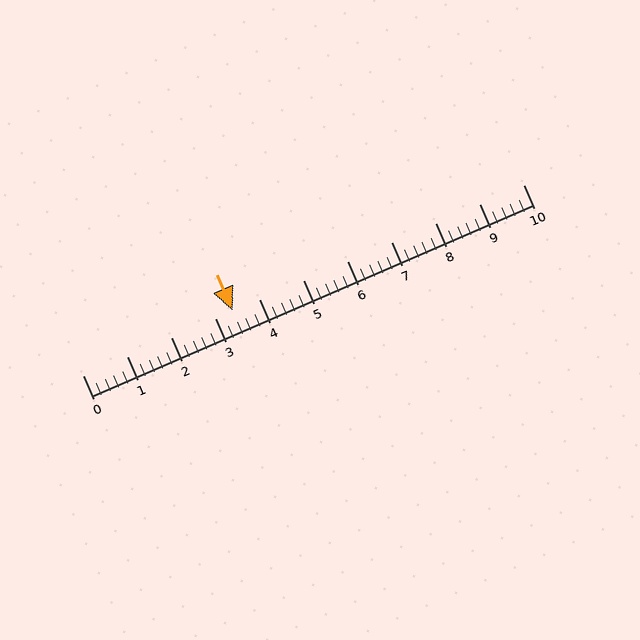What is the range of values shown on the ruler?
The ruler shows values from 0 to 10.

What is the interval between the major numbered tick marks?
The major tick marks are spaced 1 units apart.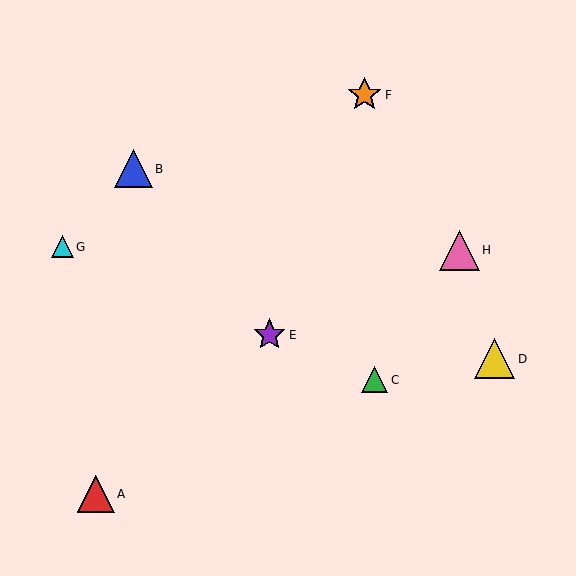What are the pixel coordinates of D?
Object D is at (495, 359).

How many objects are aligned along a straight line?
3 objects (C, E, G) are aligned along a straight line.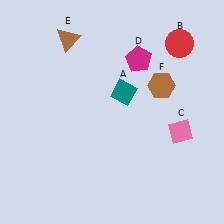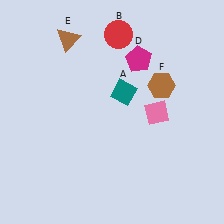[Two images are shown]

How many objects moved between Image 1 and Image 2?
2 objects moved between the two images.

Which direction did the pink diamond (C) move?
The pink diamond (C) moved left.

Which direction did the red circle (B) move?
The red circle (B) moved left.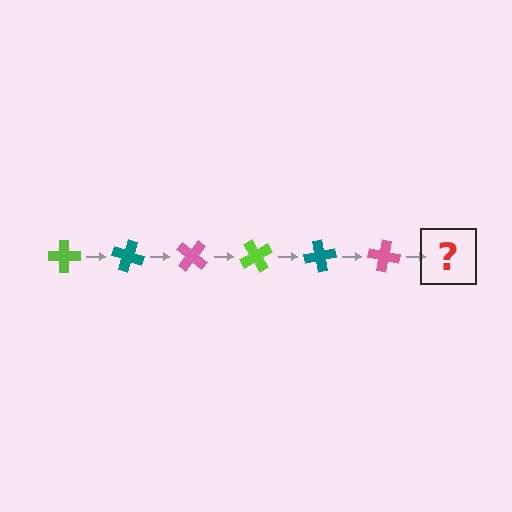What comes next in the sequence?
The next element should be a lime cross, rotated 120 degrees from the start.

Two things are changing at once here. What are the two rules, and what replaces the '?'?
The two rules are that it rotates 20 degrees each step and the color cycles through lime, teal, and pink. The '?' should be a lime cross, rotated 120 degrees from the start.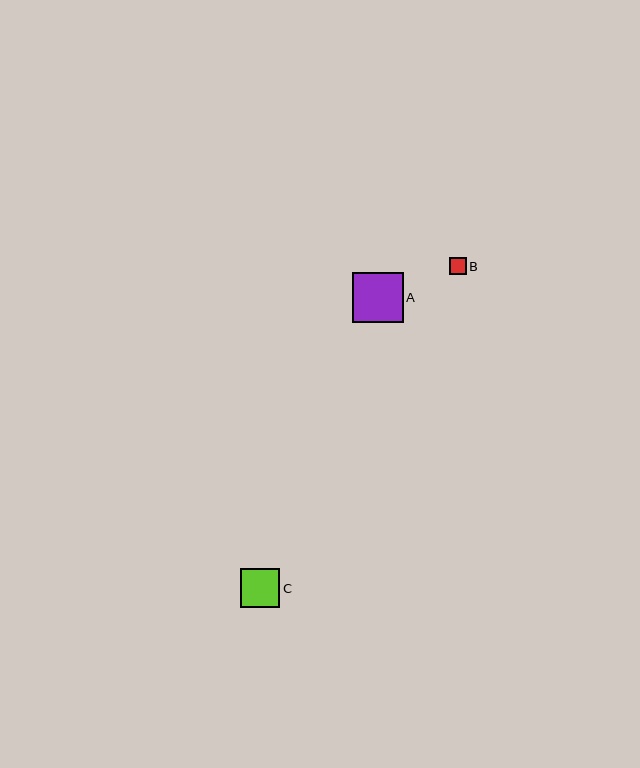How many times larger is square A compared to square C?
Square A is approximately 1.3 times the size of square C.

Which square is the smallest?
Square B is the smallest with a size of approximately 17 pixels.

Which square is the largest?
Square A is the largest with a size of approximately 50 pixels.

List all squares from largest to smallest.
From largest to smallest: A, C, B.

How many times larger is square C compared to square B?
Square C is approximately 2.3 times the size of square B.